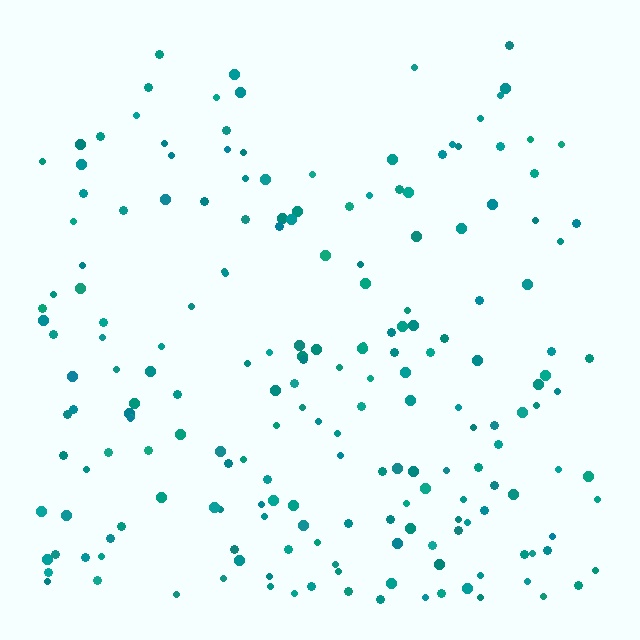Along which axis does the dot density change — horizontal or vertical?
Vertical.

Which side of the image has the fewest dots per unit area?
The top.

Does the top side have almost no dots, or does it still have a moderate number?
Still a moderate number, just noticeably fewer than the bottom.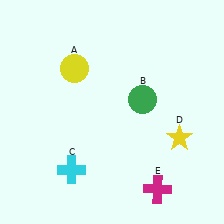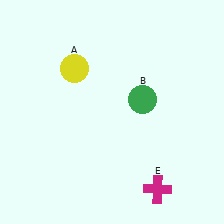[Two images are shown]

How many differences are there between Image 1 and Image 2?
There are 2 differences between the two images.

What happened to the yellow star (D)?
The yellow star (D) was removed in Image 2. It was in the bottom-right area of Image 1.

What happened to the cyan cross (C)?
The cyan cross (C) was removed in Image 2. It was in the bottom-left area of Image 1.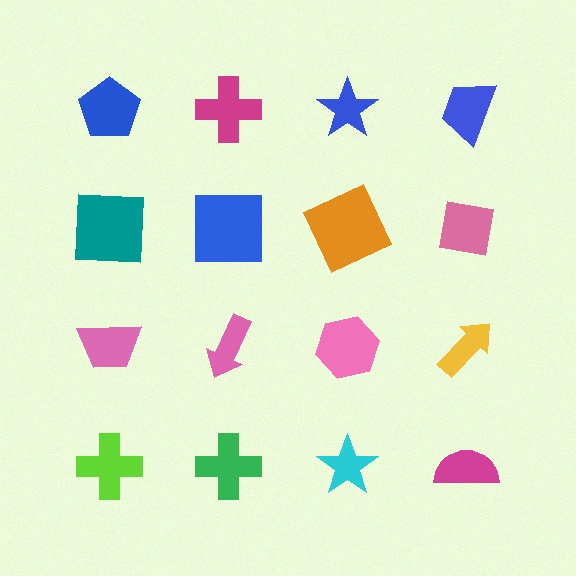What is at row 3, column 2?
A pink arrow.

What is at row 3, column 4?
A yellow arrow.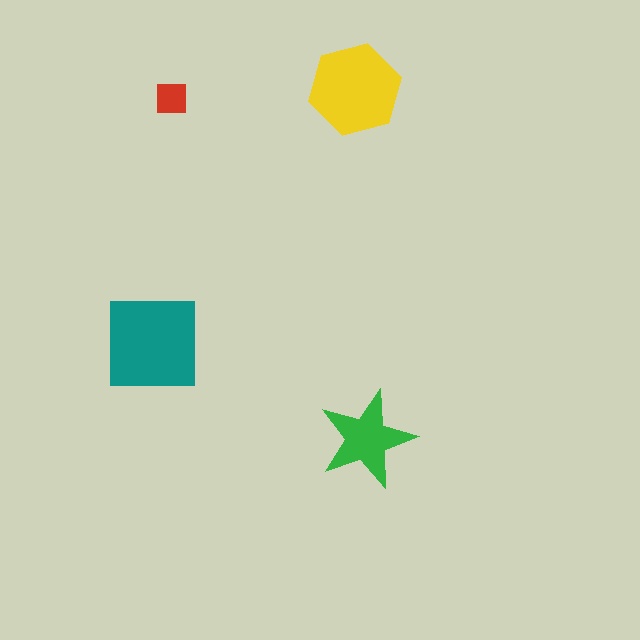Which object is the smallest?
The red square.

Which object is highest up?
The yellow hexagon is topmost.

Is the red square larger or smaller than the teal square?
Smaller.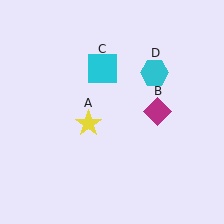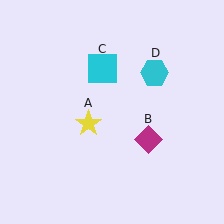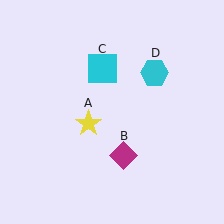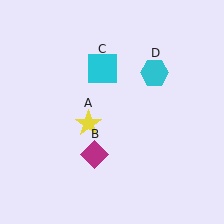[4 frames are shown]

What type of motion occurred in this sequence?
The magenta diamond (object B) rotated clockwise around the center of the scene.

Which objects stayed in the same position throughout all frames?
Yellow star (object A) and cyan square (object C) and cyan hexagon (object D) remained stationary.